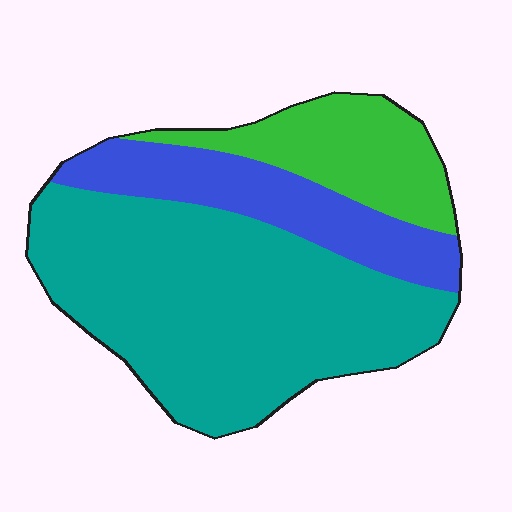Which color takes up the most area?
Teal, at roughly 60%.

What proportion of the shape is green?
Green covers around 20% of the shape.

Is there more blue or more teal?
Teal.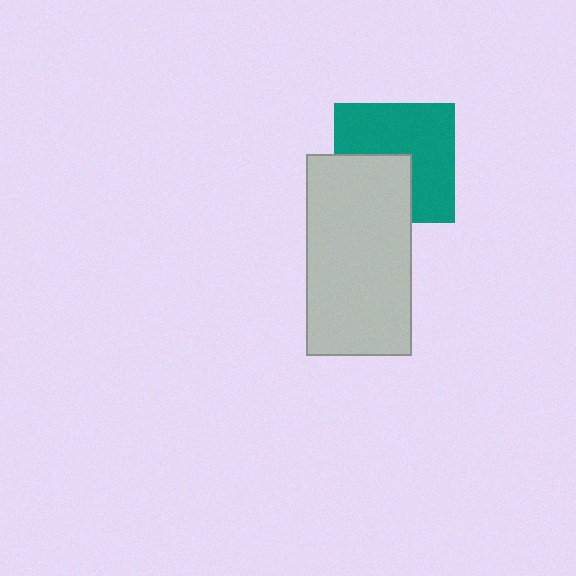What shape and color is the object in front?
The object in front is a light gray rectangle.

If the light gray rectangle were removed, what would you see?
You would see the complete teal square.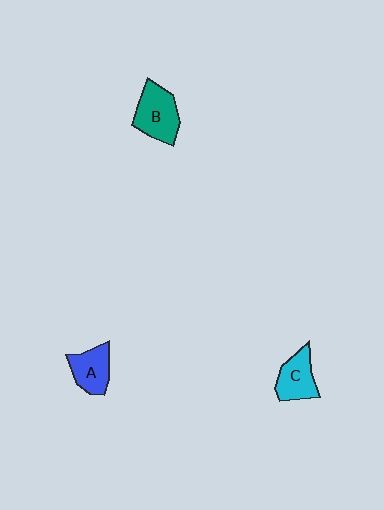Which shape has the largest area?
Shape B (teal).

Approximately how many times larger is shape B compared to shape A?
Approximately 1.3 times.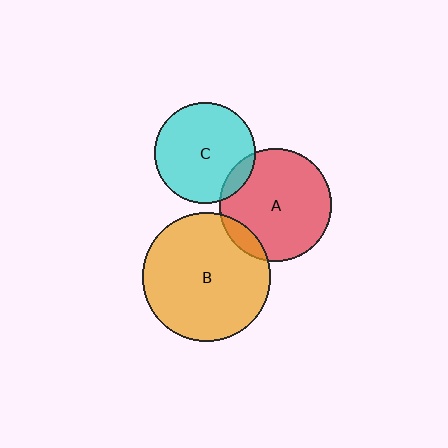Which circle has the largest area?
Circle B (orange).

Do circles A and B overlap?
Yes.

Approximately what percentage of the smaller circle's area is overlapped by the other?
Approximately 10%.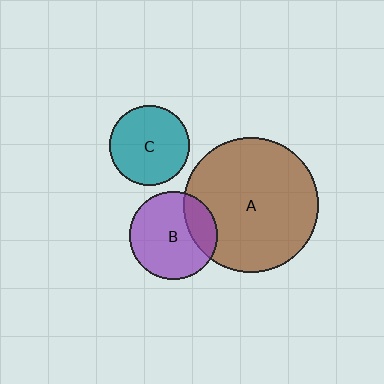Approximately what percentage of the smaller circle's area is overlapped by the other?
Approximately 20%.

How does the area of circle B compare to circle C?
Approximately 1.2 times.